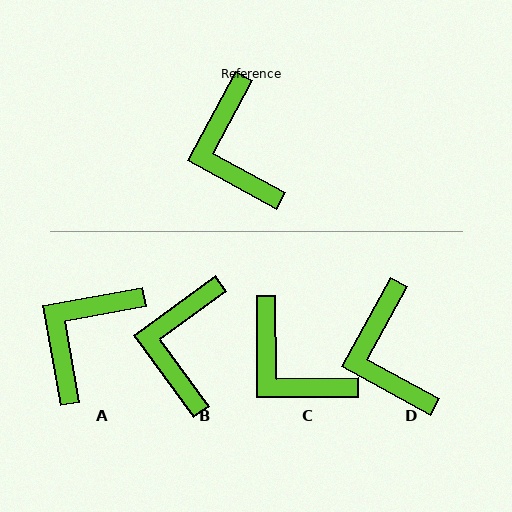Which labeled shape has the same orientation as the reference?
D.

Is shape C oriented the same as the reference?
No, it is off by about 29 degrees.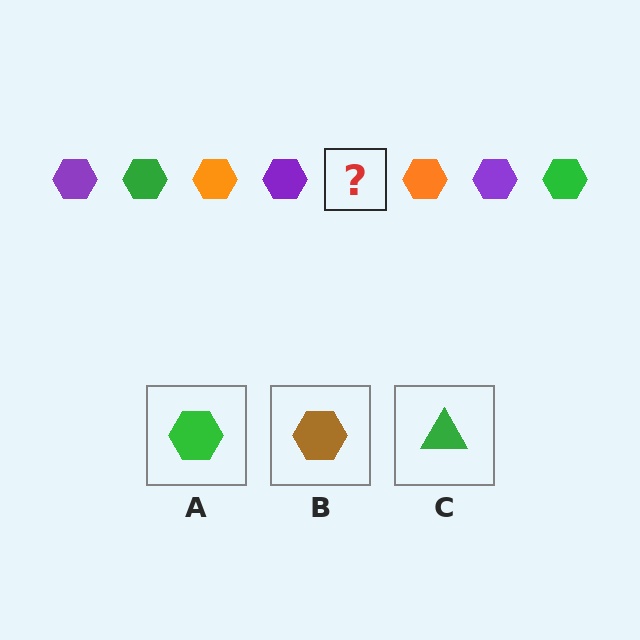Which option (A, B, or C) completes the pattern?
A.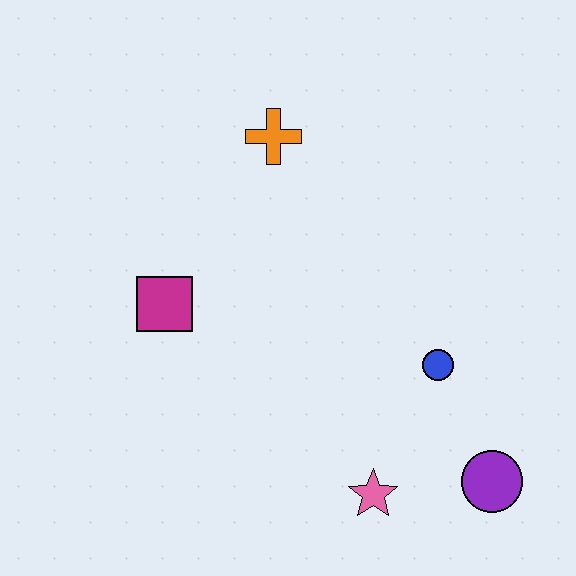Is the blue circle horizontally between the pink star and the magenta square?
No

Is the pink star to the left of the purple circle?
Yes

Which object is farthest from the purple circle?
The orange cross is farthest from the purple circle.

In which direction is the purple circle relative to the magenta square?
The purple circle is to the right of the magenta square.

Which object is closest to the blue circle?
The purple circle is closest to the blue circle.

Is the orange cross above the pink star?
Yes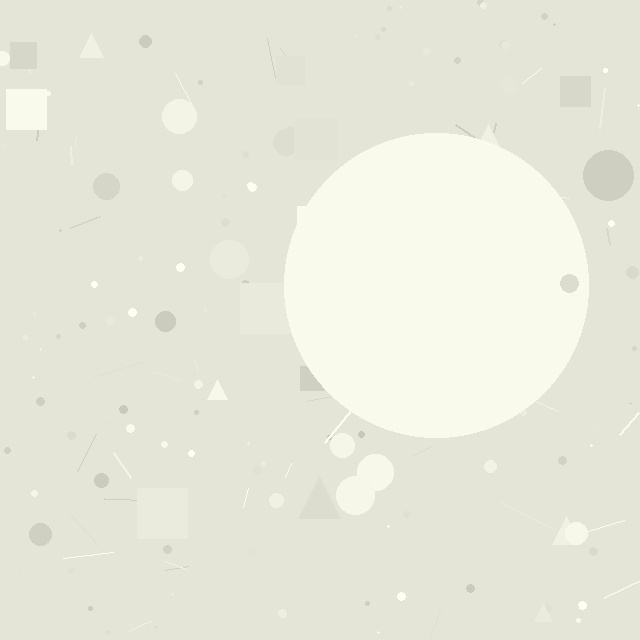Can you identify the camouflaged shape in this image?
The camouflaged shape is a circle.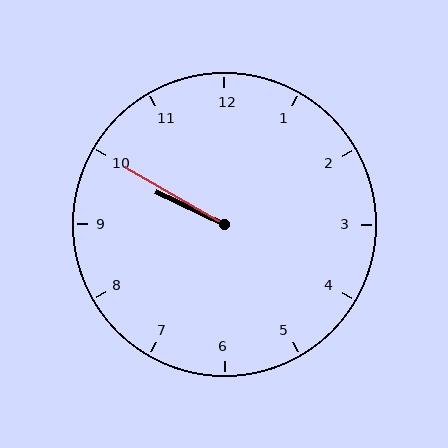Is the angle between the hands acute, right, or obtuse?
It is acute.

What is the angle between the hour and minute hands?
Approximately 5 degrees.